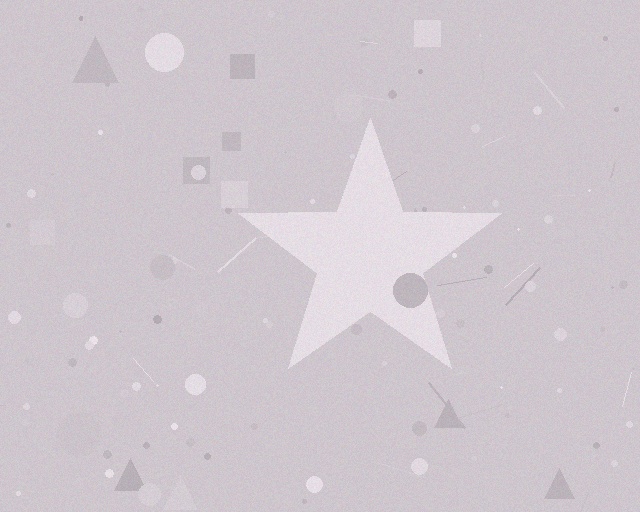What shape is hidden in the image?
A star is hidden in the image.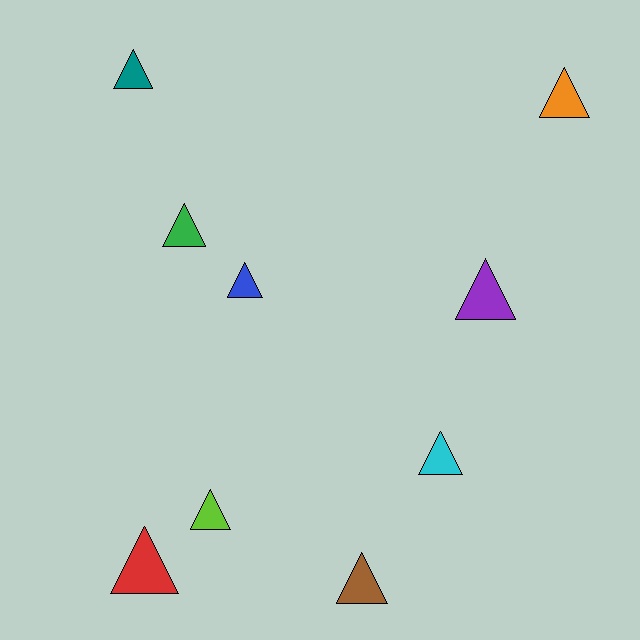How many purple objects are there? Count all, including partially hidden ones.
There is 1 purple object.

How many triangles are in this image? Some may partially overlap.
There are 9 triangles.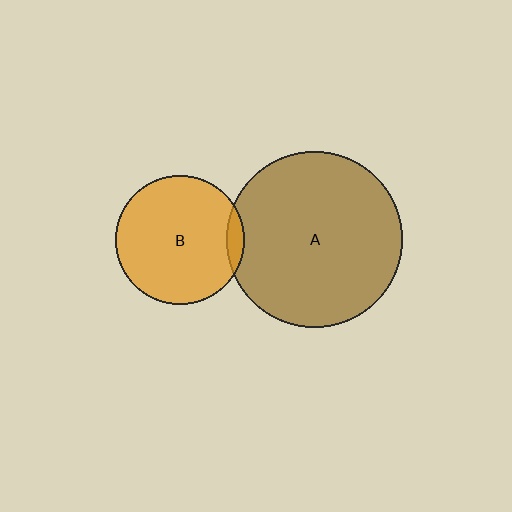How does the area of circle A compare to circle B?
Approximately 1.8 times.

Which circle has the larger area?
Circle A (brown).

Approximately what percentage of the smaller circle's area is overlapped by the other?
Approximately 5%.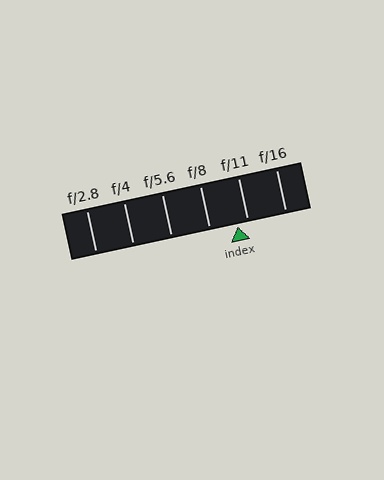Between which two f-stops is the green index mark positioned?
The index mark is between f/8 and f/11.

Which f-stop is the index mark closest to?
The index mark is closest to f/11.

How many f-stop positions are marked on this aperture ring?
There are 6 f-stop positions marked.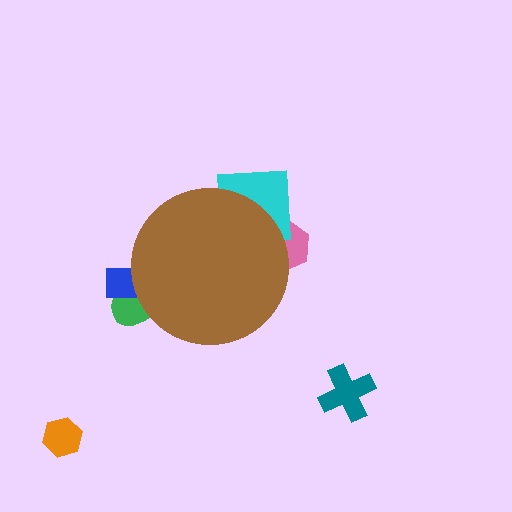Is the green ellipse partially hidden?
Yes, the green ellipse is partially hidden behind the brown circle.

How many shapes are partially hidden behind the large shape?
4 shapes are partially hidden.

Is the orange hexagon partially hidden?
No, the orange hexagon is fully visible.